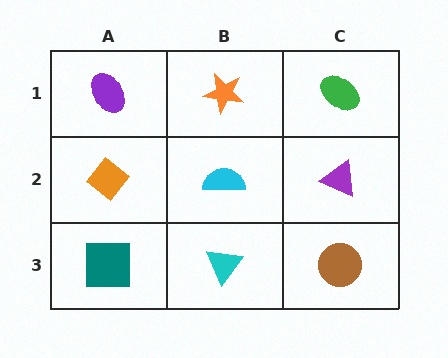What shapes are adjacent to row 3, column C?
A purple triangle (row 2, column C), a cyan triangle (row 3, column B).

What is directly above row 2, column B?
An orange star.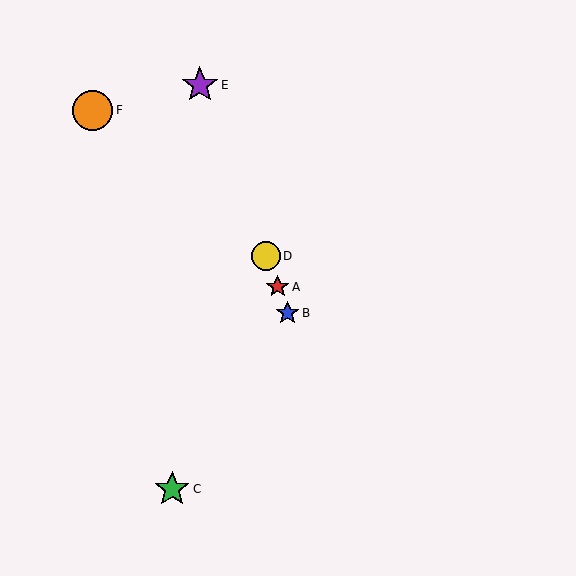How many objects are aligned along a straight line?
4 objects (A, B, D, E) are aligned along a straight line.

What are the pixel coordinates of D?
Object D is at (266, 256).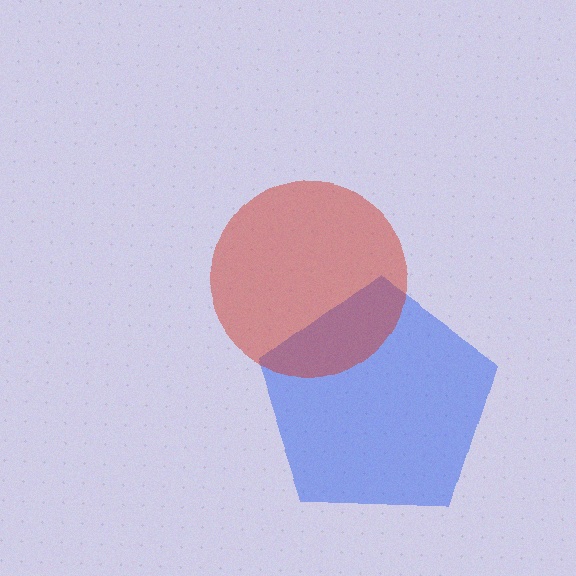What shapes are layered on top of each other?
The layered shapes are: a blue pentagon, a red circle.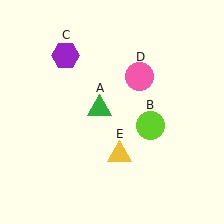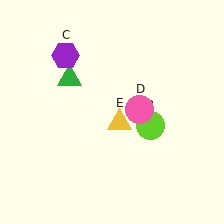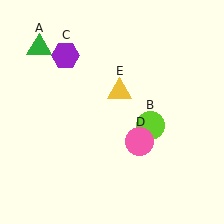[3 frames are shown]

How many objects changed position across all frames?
3 objects changed position: green triangle (object A), pink circle (object D), yellow triangle (object E).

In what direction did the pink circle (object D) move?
The pink circle (object D) moved down.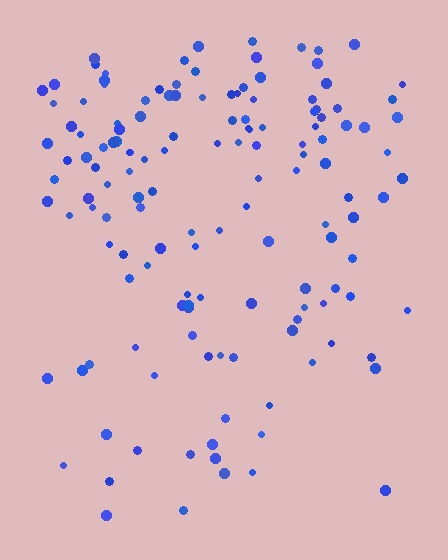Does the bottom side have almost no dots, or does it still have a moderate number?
Still a moderate number, just noticeably fewer than the top.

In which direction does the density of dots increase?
From bottom to top, with the top side densest.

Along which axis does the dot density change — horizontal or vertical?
Vertical.